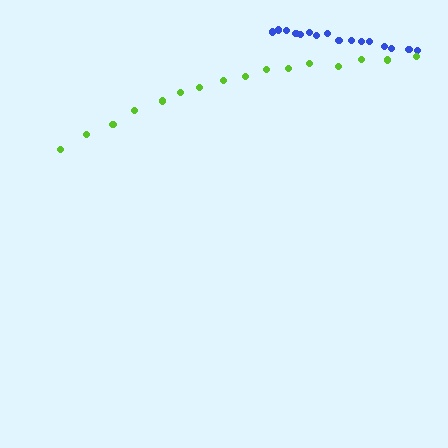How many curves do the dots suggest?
There are 2 distinct paths.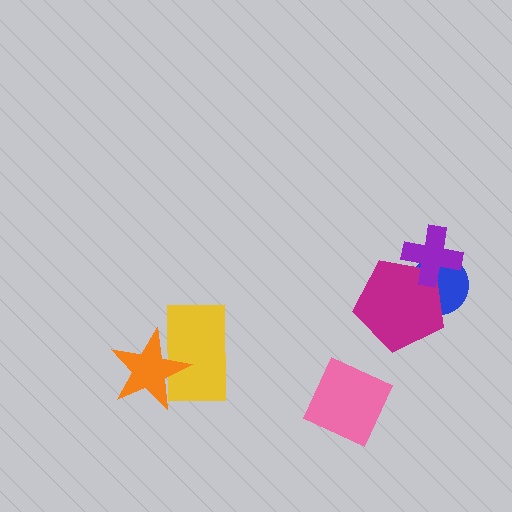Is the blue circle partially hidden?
Yes, it is partially covered by another shape.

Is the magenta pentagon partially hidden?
Yes, it is partially covered by another shape.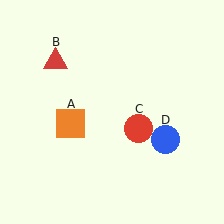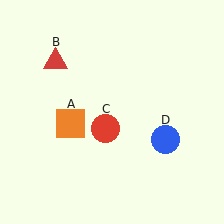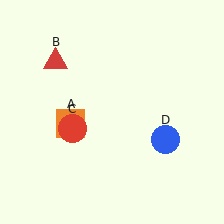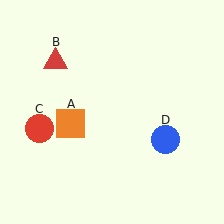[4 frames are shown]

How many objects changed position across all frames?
1 object changed position: red circle (object C).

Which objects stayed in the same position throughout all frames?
Orange square (object A) and red triangle (object B) and blue circle (object D) remained stationary.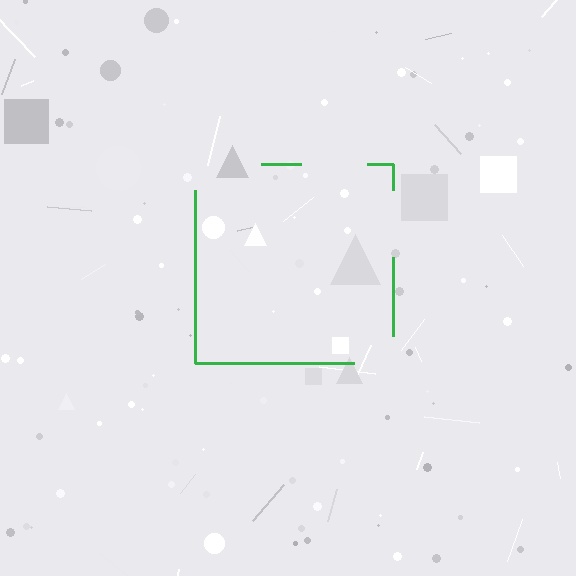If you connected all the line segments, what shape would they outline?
They would outline a square.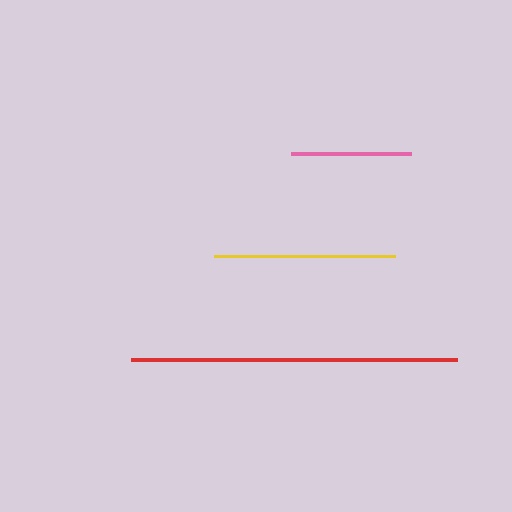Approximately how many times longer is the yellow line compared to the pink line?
The yellow line is approximately 1.5 times the length of the pink line.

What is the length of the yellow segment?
The yellow segment is approximately 181 pixels long.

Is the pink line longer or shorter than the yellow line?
The yellow line is longer than the pink line.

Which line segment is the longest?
The red line is the longest at approximately 326 pixels.